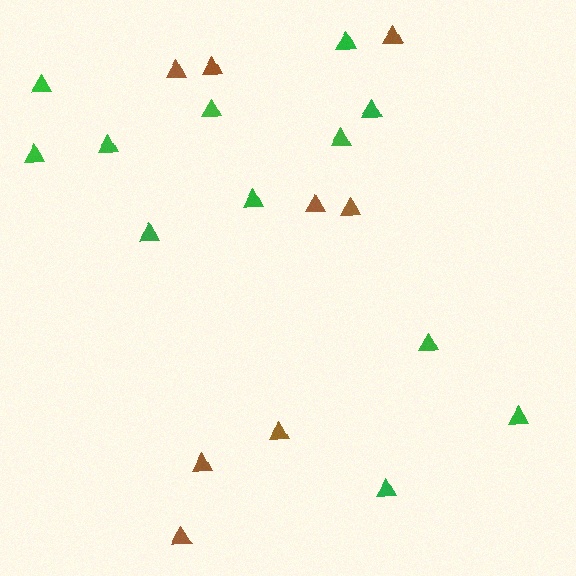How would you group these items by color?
There are 2 groups: one group of brown triangles (8) and one group of green triangles (12).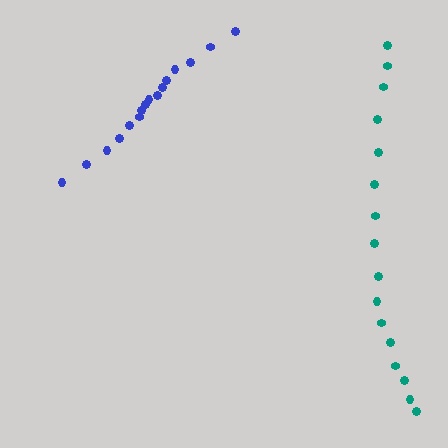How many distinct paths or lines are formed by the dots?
There are 2 distinct paths.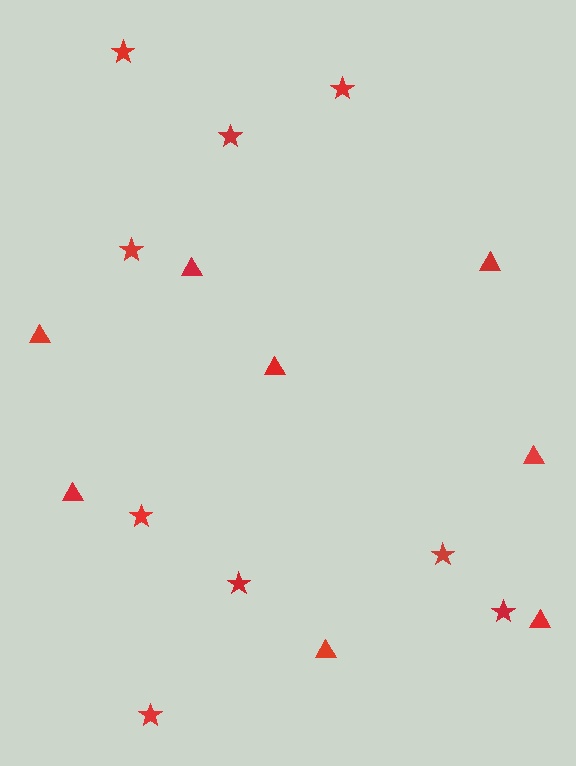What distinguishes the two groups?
There are 2 groups: one group of stars (9) and one group of triangles (8).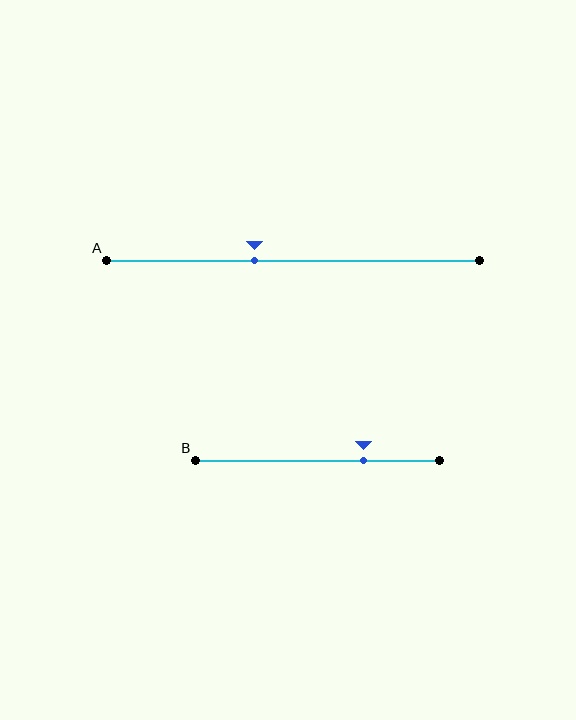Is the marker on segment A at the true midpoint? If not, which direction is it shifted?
No, the marker on segment A is shifted to the left by about 10% of the segment length.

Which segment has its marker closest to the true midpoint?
Segment A has its marker closest to the true midpoint.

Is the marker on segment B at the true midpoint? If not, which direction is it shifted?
No, the marker on segment B is shifted to the right by about 19% of the segment length.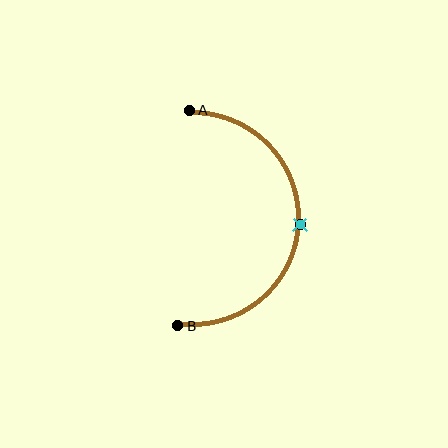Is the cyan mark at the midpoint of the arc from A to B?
Yes. The cyan mark lies on the arc at equal arc-length from both A and B — it is the arc midpoint.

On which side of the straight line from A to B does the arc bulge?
The arc bulges to the right of the straight line connecting A and B.